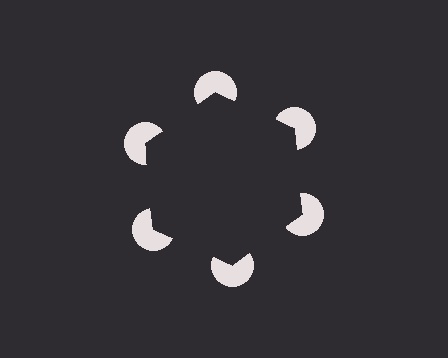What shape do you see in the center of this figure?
An illusory hexagon — its edges are inferred from the aligned wedge cuts in the pac-man discs, not physically drawn.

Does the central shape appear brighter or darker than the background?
It typically appears slightly darker than the background, even though no actual brightness change is drawn.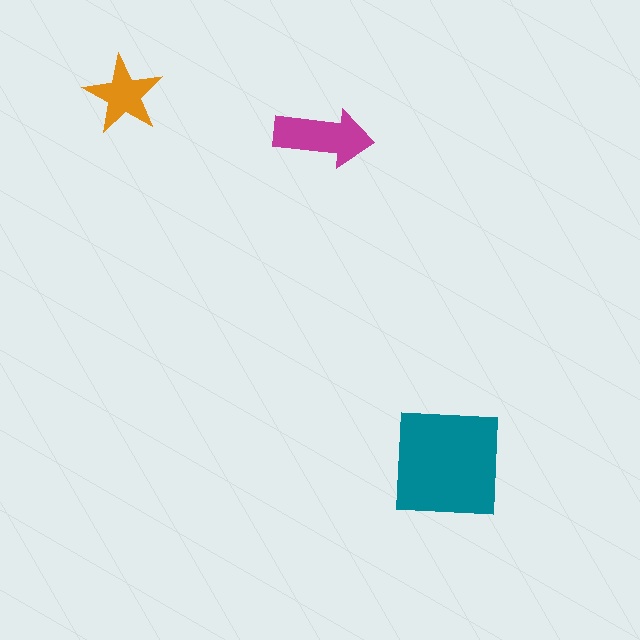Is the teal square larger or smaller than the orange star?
Larger.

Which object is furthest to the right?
The teal square is rightmost.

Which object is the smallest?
The orange star.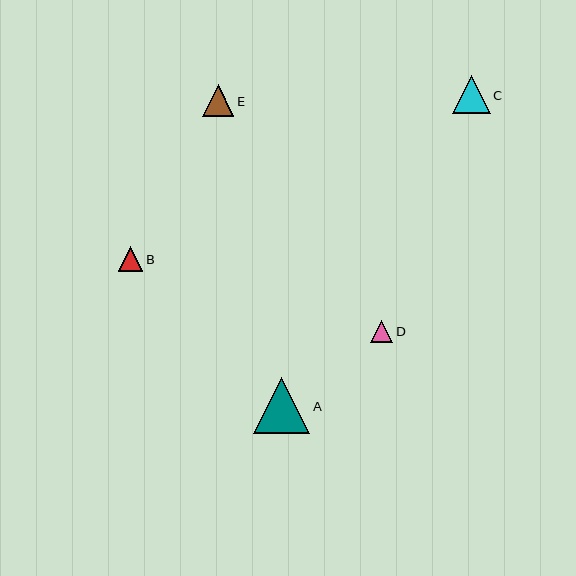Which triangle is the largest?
Triangle A is the largest with a size of approximately 56 pixels.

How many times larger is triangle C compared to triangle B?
Triangle C is approximately 1.5 times the size of triangle B.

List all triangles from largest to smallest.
From largest to smallest: A, C, E, B, D.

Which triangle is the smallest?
Triangle D is the smallest with a size of approximately 22 pixels.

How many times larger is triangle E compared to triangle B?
Triangle E is approximately 1.3 times the size of triangle B.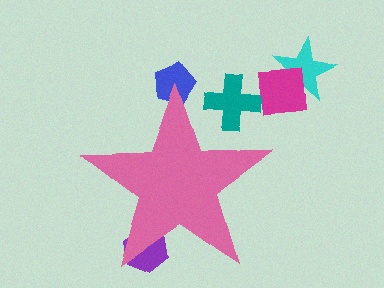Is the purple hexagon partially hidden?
Yes, the purple hexagon is partially hidden behind the pink star.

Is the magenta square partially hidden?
No, the magenta square is fully visible.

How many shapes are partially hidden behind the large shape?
3 shapes are partially hidden.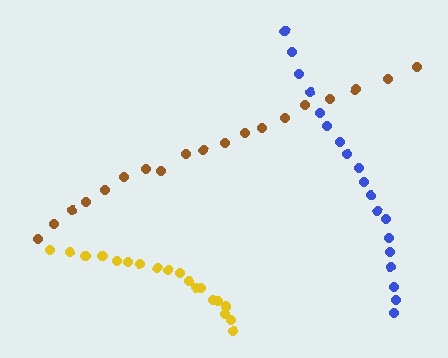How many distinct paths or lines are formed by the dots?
There are 3 distinct paths.